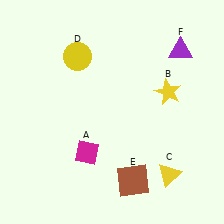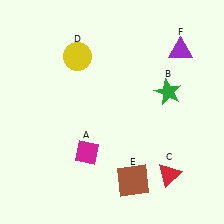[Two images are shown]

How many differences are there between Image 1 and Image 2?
There are 2 differences between the two images.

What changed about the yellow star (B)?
In Image 1, B is yellow. In Image 2, it changed to green.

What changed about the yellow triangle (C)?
In Image 1, C is yellow. In Image 2, it changed to red.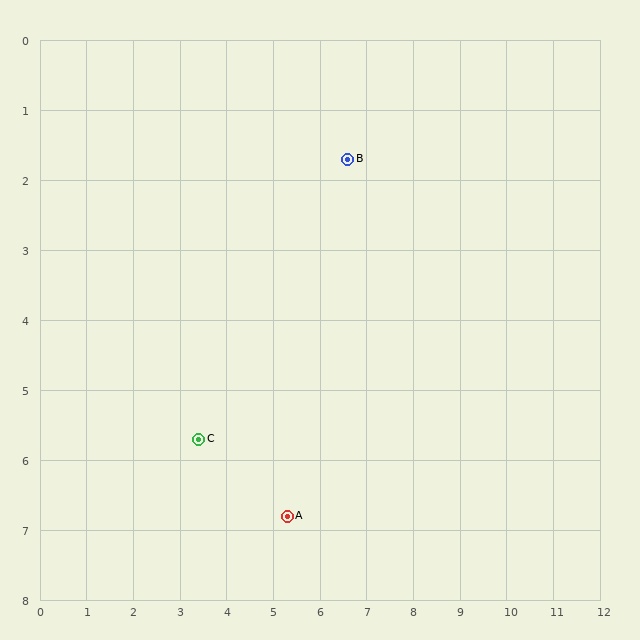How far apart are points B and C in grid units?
Points B and C are about 5.1 grid units apart.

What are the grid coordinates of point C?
Point C is at approximately (3.4, 5.7).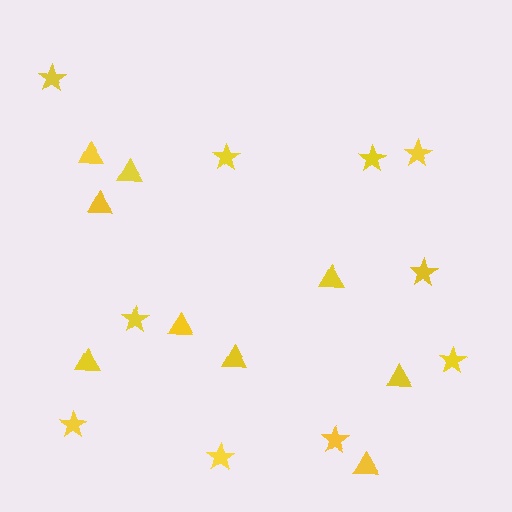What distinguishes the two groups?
There are 2 groups: one group of stars (10) and one group of triangles (9).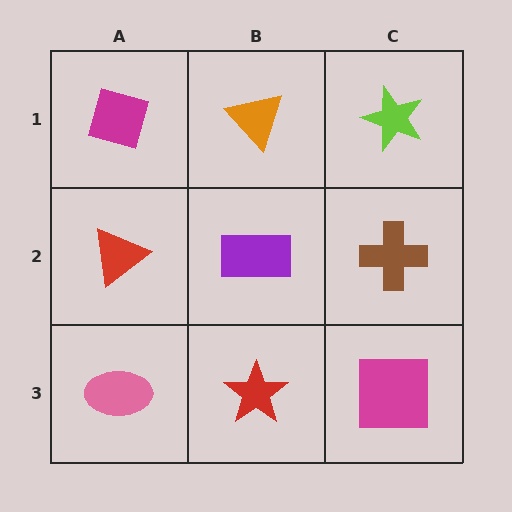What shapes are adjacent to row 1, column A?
A red triangle (row 2, column A), an orange triangle (row 1, column B).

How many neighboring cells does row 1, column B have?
3.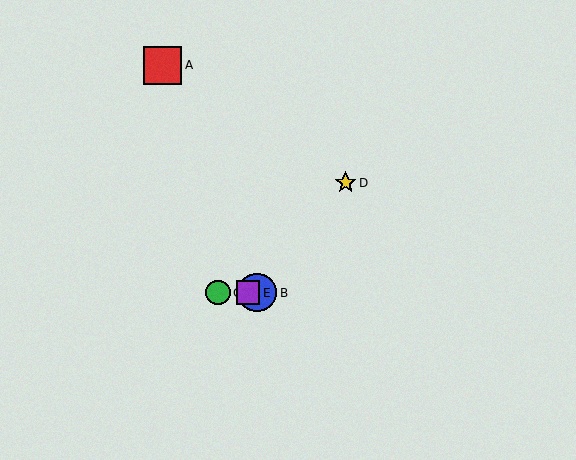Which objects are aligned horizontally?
Objects B, C, E are aligned horizontally.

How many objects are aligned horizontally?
3 objects (B, C, E) are aligned horizontally.